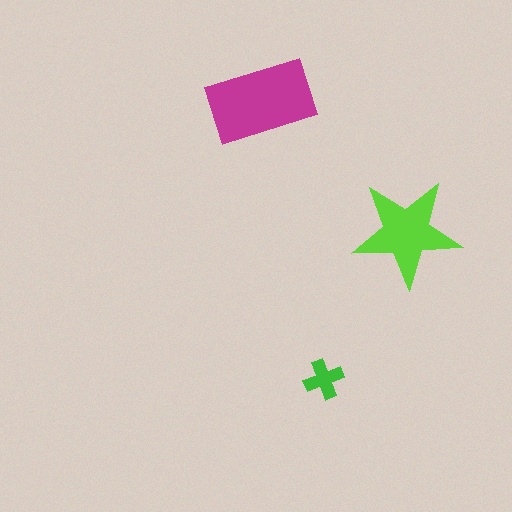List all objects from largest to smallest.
The magenta rectangle, the lime star, the green cross.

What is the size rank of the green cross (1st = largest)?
3rd.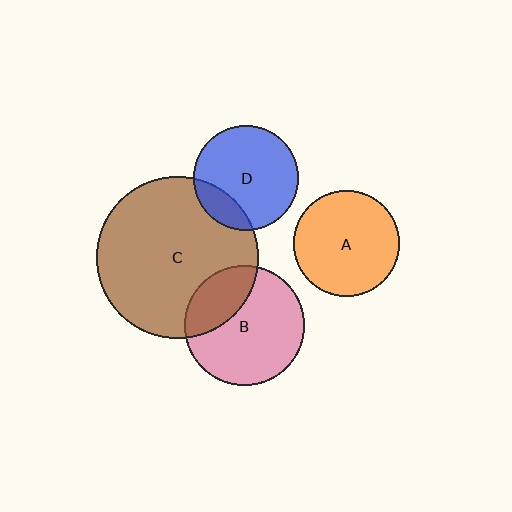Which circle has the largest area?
Circle C (brown).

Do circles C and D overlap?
Yes.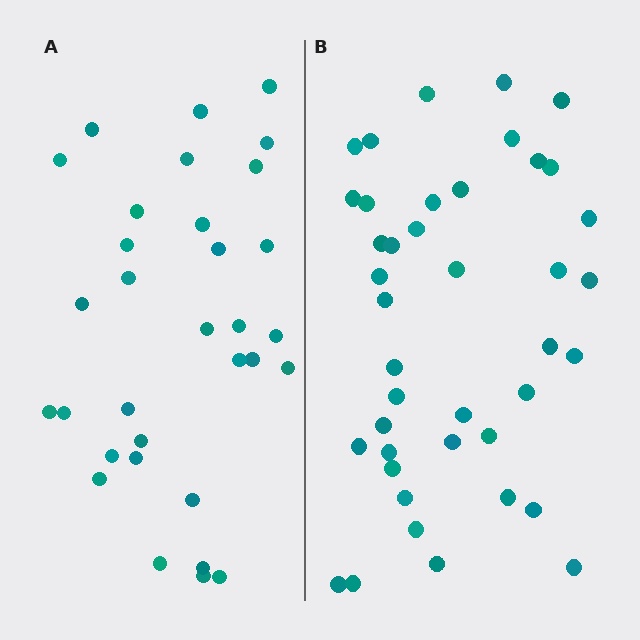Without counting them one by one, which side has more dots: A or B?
Region B (the right region) has more dots.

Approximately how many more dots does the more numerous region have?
Region B has roughly 8 or so more dots than region A.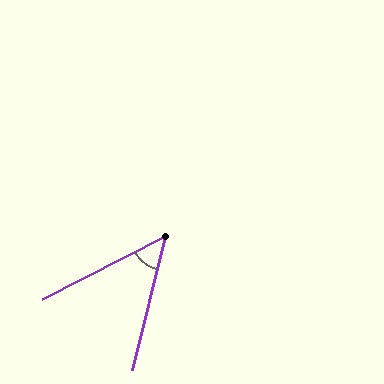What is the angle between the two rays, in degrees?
Approximately 49 degrees.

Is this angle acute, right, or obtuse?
It is acute.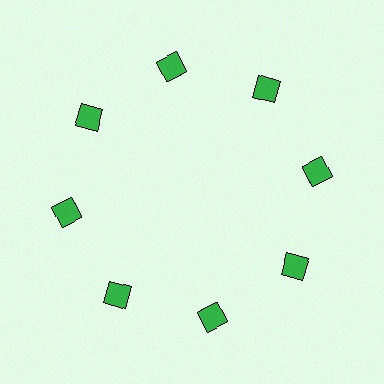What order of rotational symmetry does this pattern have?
This pattern has 8-fold rotational symmetry.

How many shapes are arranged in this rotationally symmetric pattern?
There are 8 shapes, arranged in 8 groups of 1.